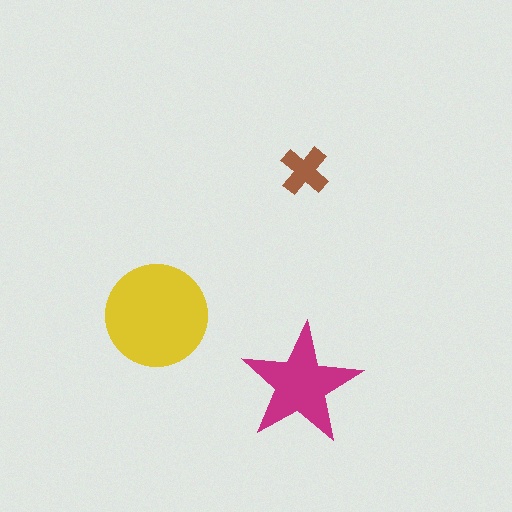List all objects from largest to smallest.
The yellow circle, the magenta star, the brown cross.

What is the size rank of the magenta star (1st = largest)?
2nd.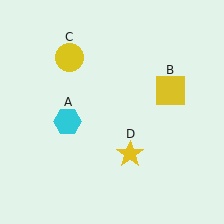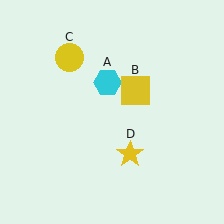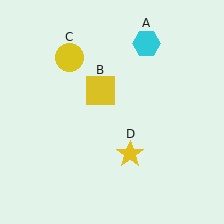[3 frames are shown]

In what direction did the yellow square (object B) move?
The yellow square (object B) moved left.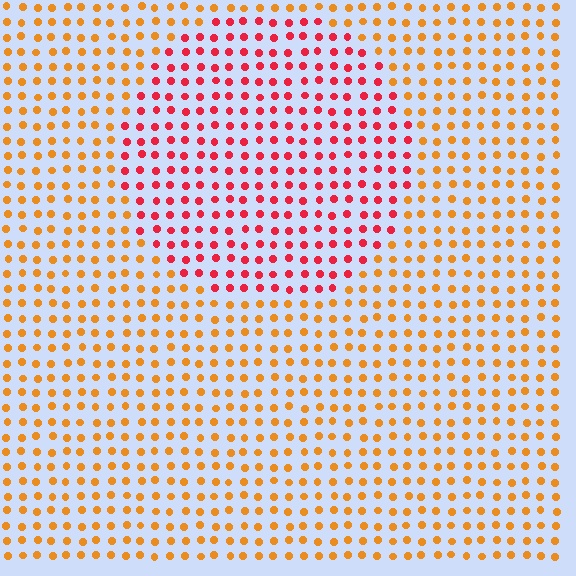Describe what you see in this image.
The image is filled with small orange elements in a uniform arrangement. A circle-shaped region is visible where the elements are tinted to a slightly different hue, forming a subtle color boundary.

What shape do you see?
I see a circle.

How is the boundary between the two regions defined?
The boundary is defined purely by a slight shift in hue (about 42 degrees). Spacing, size, and orientation are identical on both sides.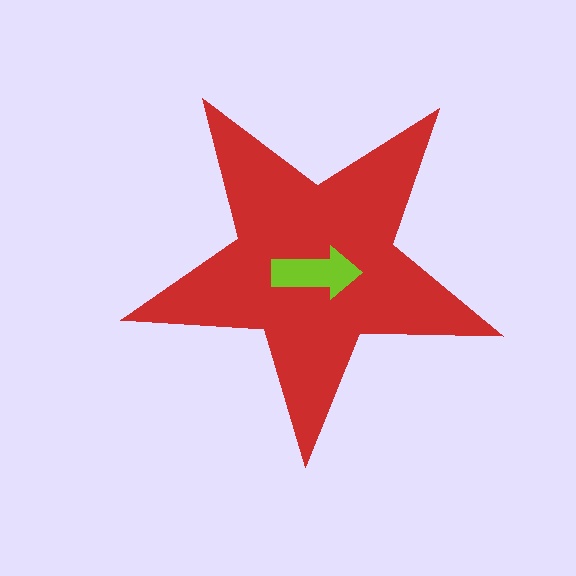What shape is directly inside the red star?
The lime arrow.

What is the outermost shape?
The red star.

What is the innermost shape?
The lime arrow.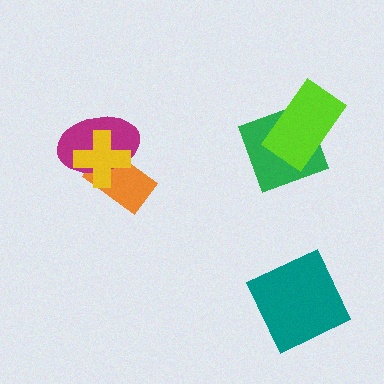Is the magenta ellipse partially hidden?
Yes, it is partially covered by another shape.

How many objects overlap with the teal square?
0 objects overlap with the teal square.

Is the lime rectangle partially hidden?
No, no other shape covers it.